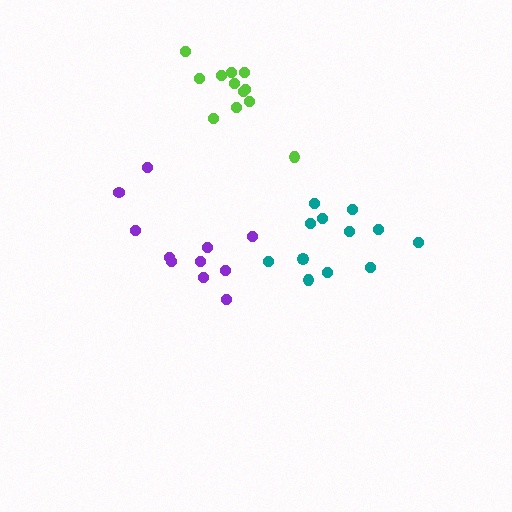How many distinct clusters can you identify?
There are 3 distinct clusters.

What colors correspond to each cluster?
The clusters are colored: teal, lime, purple.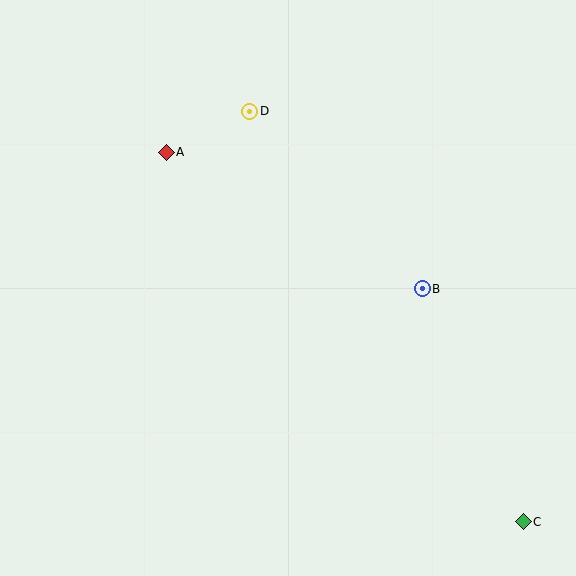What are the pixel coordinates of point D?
Point D is at (250, 111).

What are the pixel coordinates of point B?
Point B is at (422, 289).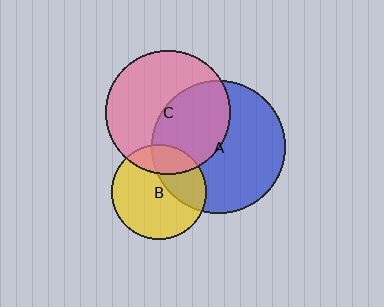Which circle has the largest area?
Circle A (blue).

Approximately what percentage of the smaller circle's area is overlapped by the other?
Approximately 35%.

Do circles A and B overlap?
Yes.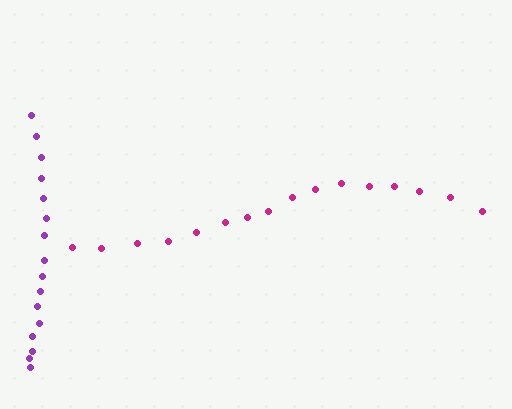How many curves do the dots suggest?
There are 2 distinct paths.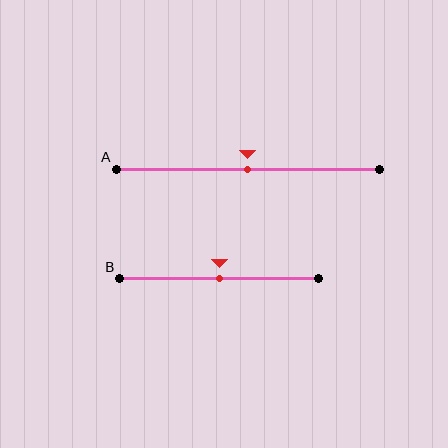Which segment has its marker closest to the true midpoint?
Segment A has its marker closest to the true midpoint.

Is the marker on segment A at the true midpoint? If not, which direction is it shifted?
Yes, the marker on segment A is at the true midpoint.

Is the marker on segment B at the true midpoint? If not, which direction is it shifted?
Yes, the marker on segment B is at the true midpoint.